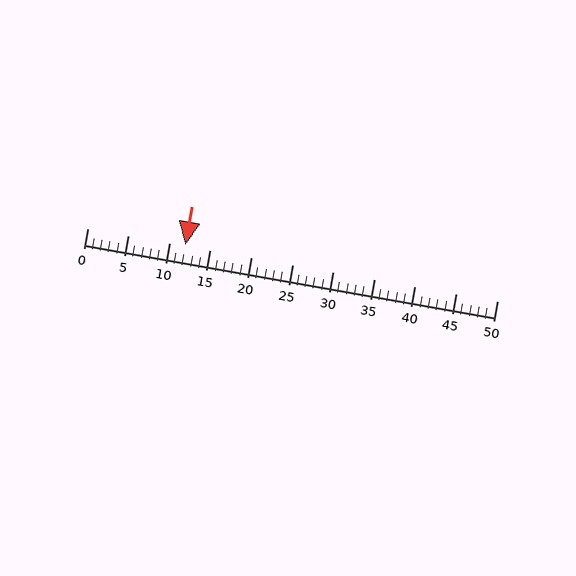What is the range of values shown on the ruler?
The ruler shows values from 0 to 50.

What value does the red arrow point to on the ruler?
The red arrow points to approximately 12.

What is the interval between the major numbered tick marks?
The major tick marks are spaced 5 units apart.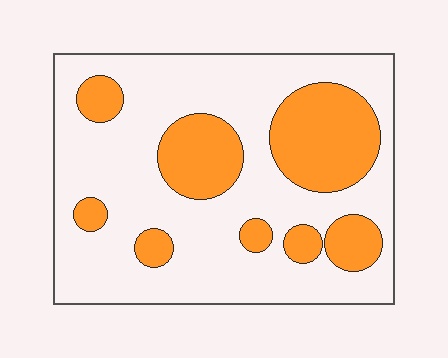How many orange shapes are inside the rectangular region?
8.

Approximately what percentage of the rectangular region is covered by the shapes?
Approximately 30%.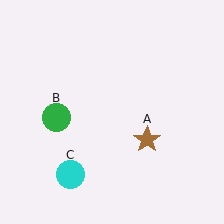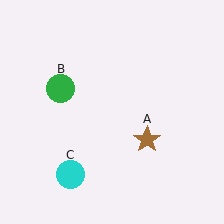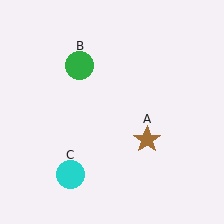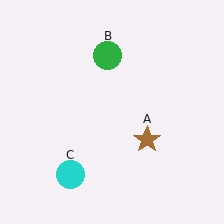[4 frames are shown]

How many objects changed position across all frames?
1 object changed position: green circle (object B).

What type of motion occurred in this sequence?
The green circle (object B) rotated clockwise around the center of the scene.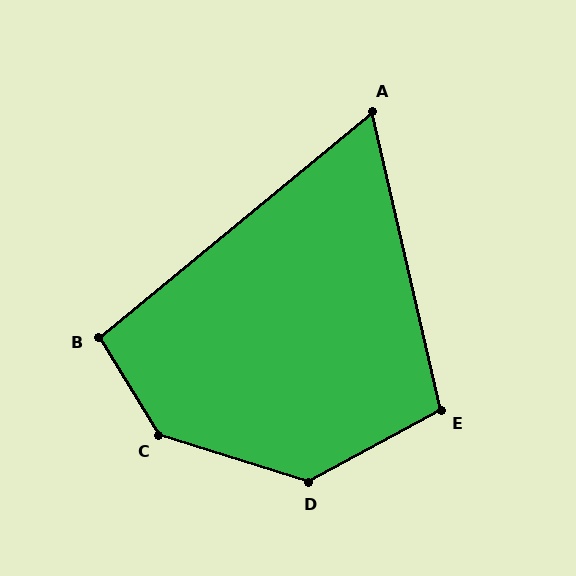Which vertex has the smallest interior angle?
A, at approximately 63 degrees.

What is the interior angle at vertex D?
Approximately 134 degrees (obtuse).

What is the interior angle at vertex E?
Approximately 106 degrees (obtuse).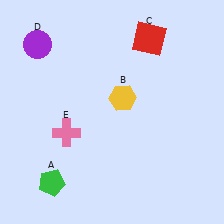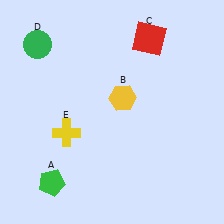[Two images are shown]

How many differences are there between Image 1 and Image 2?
There are 2 differences between the two images.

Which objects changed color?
D changed from purple to green. E changed from pink to yellow.